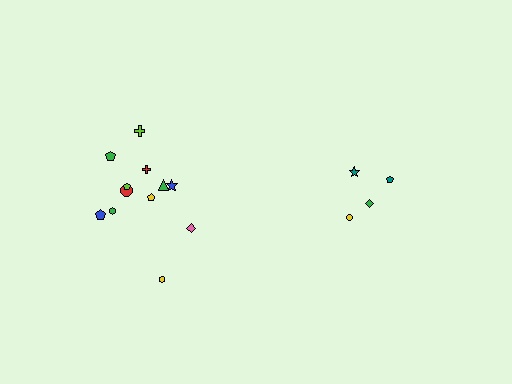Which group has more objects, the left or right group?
The left group.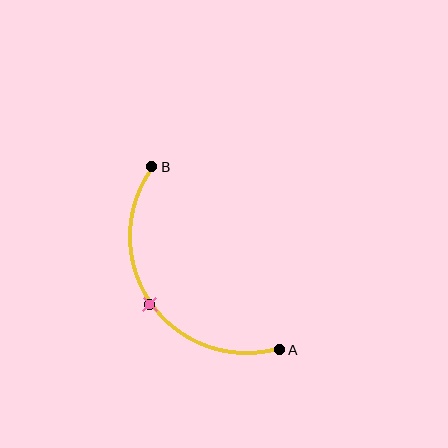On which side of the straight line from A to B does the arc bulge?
The arc bulges below and to the left of the straight line connecting A and B.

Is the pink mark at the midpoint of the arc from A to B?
Yes. The pink mark lies on the arc at equal arc-length from both A and B — it is the arc midpoint.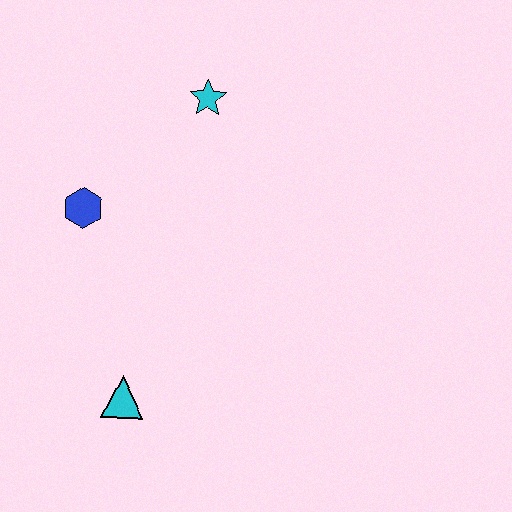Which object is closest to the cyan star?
The blue hexagon is closest to the cyan star.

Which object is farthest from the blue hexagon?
The cyan triangle is farthest from the blue hexagon.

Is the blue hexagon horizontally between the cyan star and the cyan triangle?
No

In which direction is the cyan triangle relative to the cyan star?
The cyan triangle is below the cyan star.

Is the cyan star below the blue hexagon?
No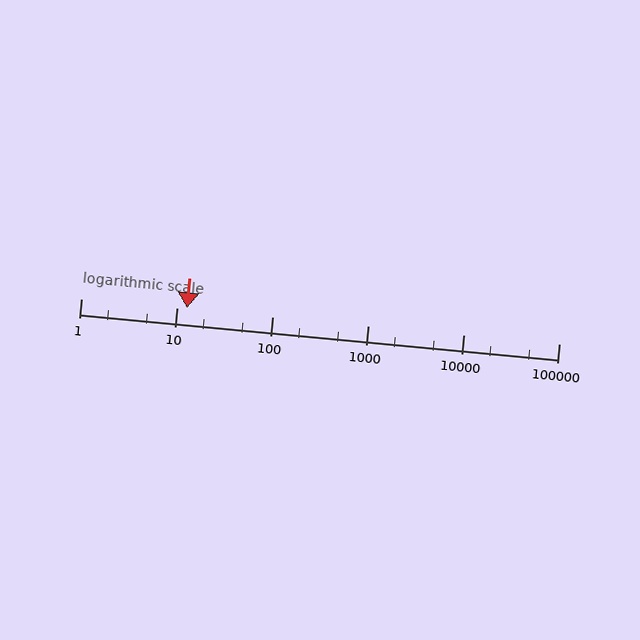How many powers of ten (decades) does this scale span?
The scale spans 5 decades, from 1 to 100000.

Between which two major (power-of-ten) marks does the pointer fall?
The pointer is between 10 and 100.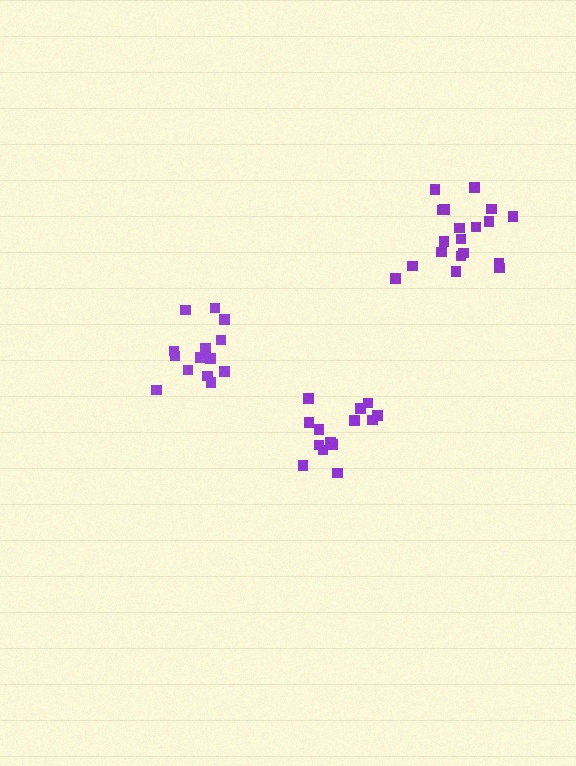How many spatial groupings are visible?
There are 3 spatial groupings.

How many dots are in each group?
Group 1: 14 dots, Group 2: 19 dots, Group 3: 14 dots (47 total).